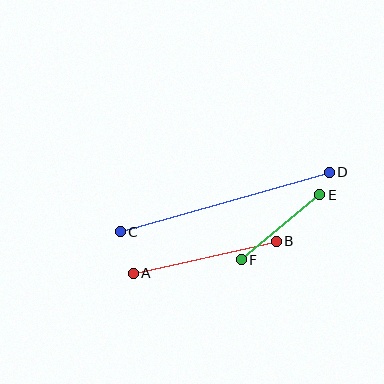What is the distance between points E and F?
The distance is approximately 102 pixels.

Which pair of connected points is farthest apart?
Points C and D are farthest apart.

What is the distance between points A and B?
The distance is approximately 147 pixels.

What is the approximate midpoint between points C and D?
The midpoint is at approximately (225, 202) pixels.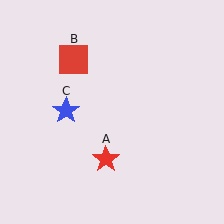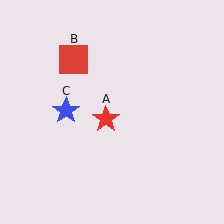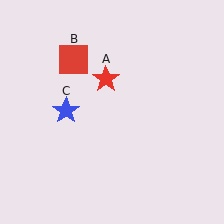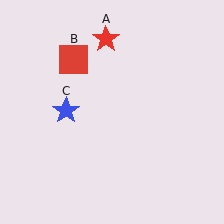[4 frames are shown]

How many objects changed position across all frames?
1 object changed position: red star (object A).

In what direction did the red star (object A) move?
The red star (object A) moved up.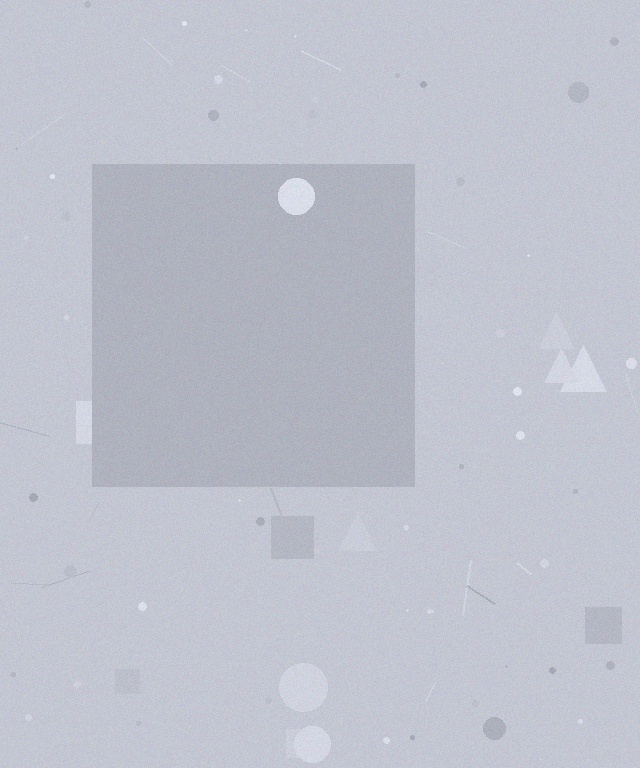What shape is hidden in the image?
A square is hidden in the image.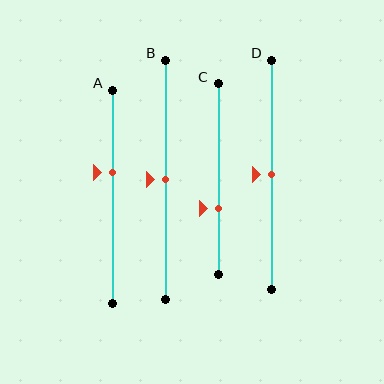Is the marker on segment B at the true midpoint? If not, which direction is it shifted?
Yes, the marker on segment B is at the true midpoint.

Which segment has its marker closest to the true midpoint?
Segment B has its marker closest to the true midpoint.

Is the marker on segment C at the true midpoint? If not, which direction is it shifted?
No, the marker on segment C is shifted downward by about 16% of the segment length.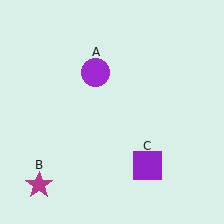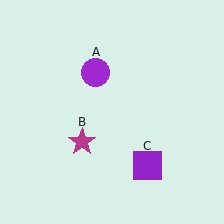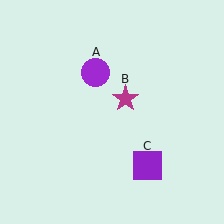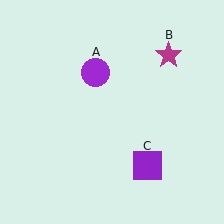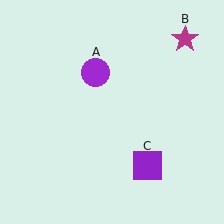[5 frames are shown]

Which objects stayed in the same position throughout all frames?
Purple circle (object A) and purple square (object C) remained stationary.